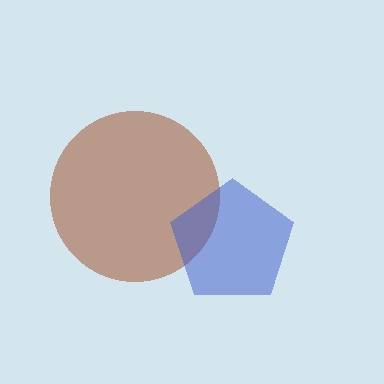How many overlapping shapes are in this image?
There are 2 overlapping shapes in the image.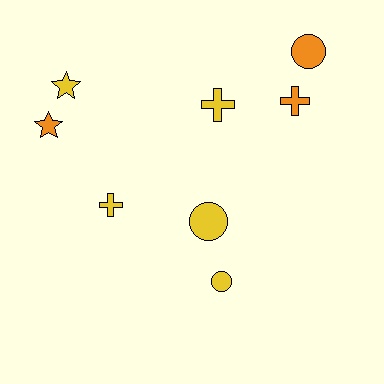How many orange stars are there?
There is 1 orange star.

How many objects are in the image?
There are 8 objects.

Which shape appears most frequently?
Circle, with 3 objects.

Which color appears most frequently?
Yellow, with 5 objects.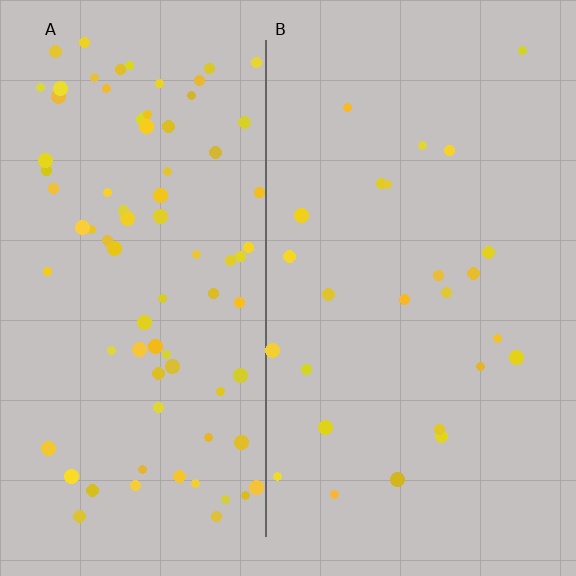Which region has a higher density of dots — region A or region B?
A (the left).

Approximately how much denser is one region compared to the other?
Approximately 3.2× — region A over region B.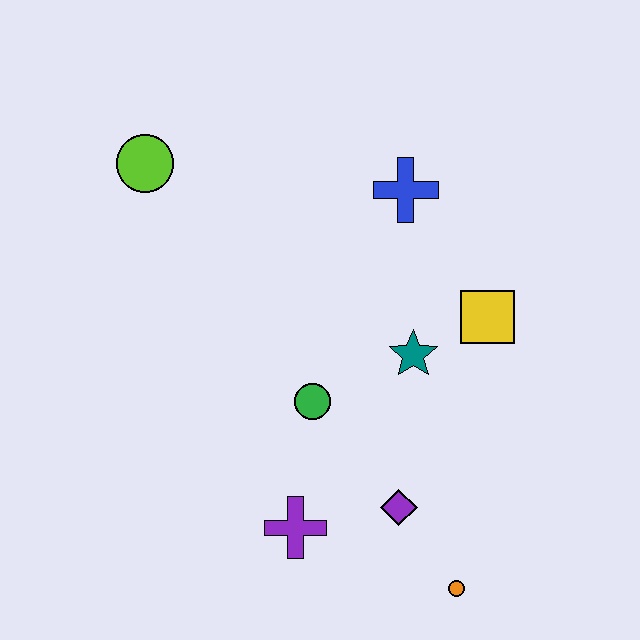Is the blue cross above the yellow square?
Yes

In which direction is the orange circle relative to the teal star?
The orange circle is below the teal star.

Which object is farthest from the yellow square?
The lime circle is farthest from the yellow square.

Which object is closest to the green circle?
The teal star is closest to the green circle.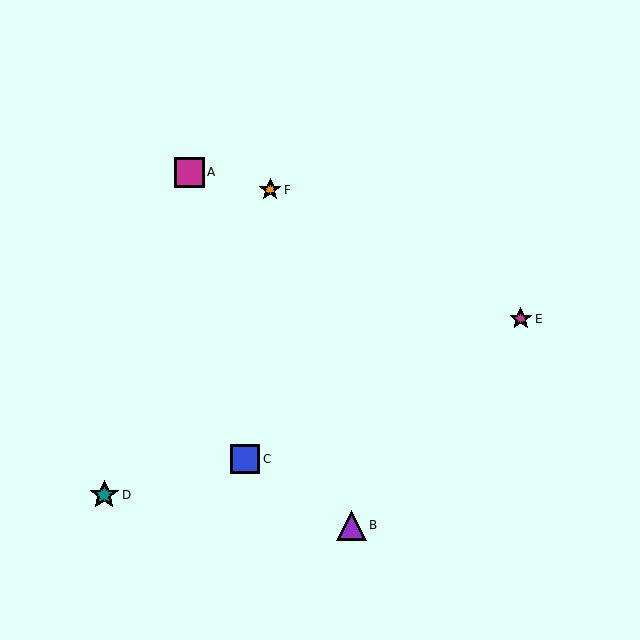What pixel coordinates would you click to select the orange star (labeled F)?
Click at (270, 190) to select the orange star F.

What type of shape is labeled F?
Shape F is an orange star.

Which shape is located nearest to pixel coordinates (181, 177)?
The magenta square (labeled A) at (189, 172) is nearest to that location.